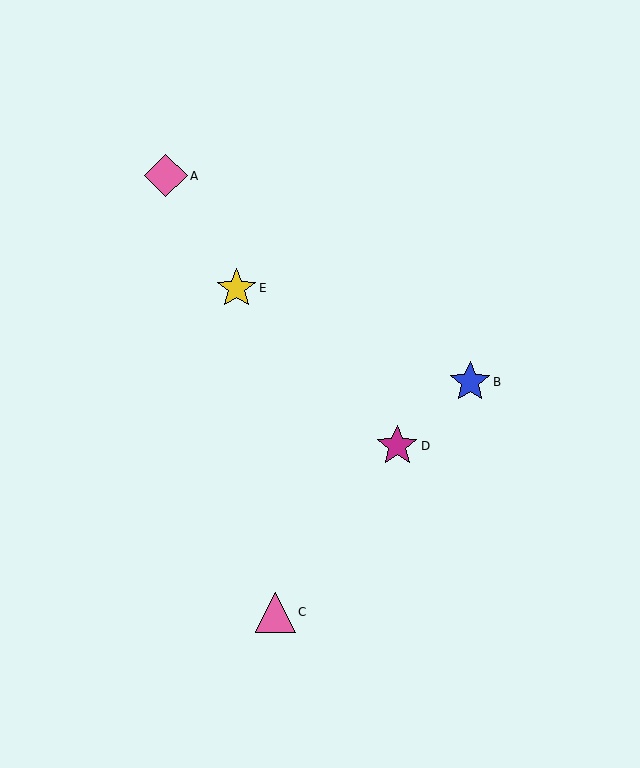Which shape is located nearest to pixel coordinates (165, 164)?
The pink diamond (labeled A) at (166, 176) is nearest to that location.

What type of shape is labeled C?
Shape C is a pink triangle.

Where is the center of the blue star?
The center of the blue star is at (470, 382).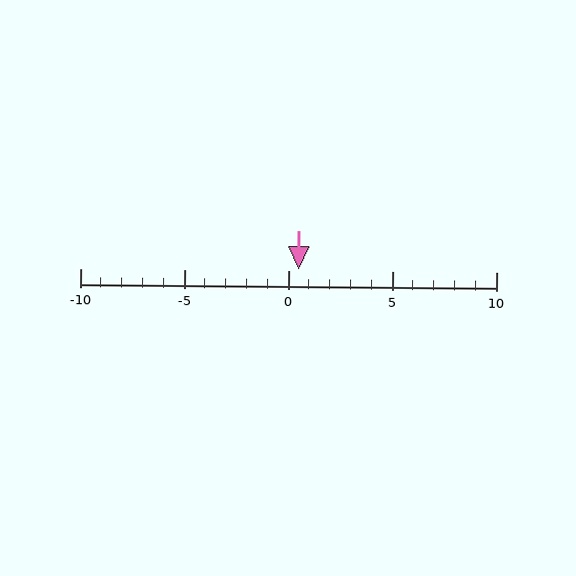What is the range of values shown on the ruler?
The ruler shows values from -10 to 10.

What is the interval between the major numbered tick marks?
The major tick marks are spaced 5 units apart.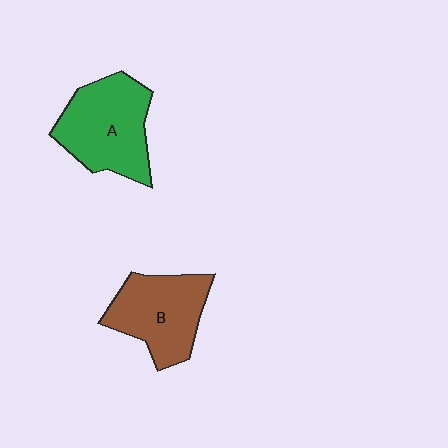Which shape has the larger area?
Shape A (green).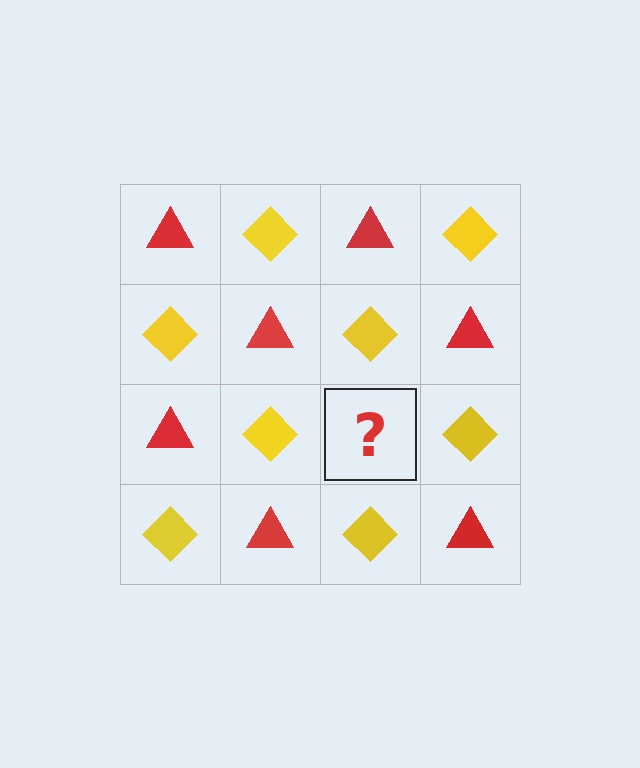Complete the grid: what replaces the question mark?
The question mark should be replaced with a red triangle.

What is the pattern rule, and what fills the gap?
The rule is that it alternates red triangle and yellow diamond in a checkerboard pattern. The gap should be filled with a red triangle.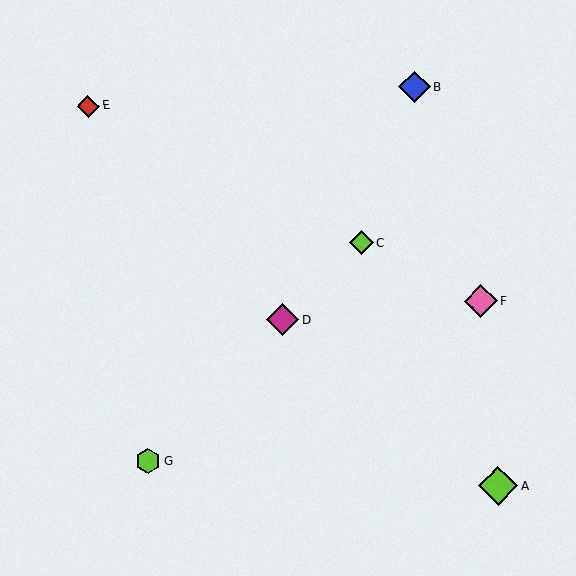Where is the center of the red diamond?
The center of the red diamond is at (88, 106).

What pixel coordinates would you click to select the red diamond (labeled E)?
Click at (88, 106) to select the red diamond E.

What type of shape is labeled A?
Shape A is a lime diamond.